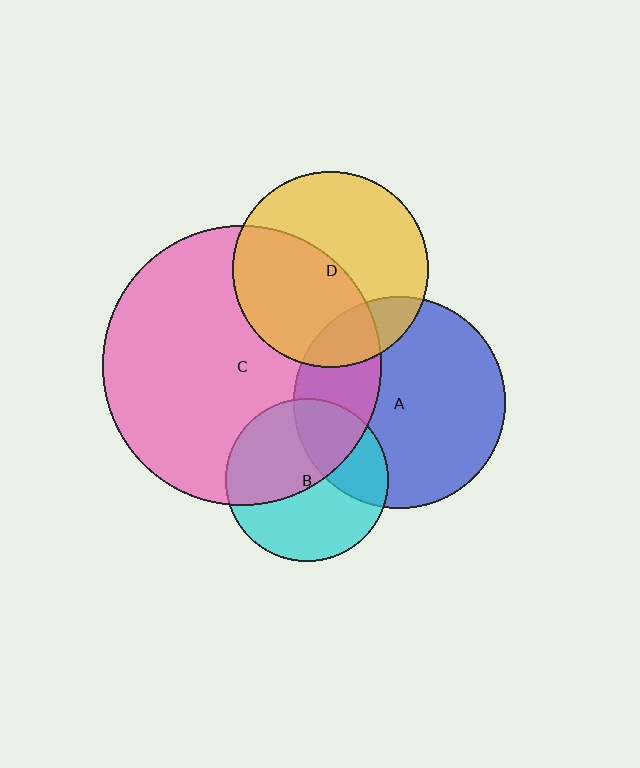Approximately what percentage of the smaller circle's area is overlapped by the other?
Approximately 15%.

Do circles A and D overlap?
Yes.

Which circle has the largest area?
Circle C (pink).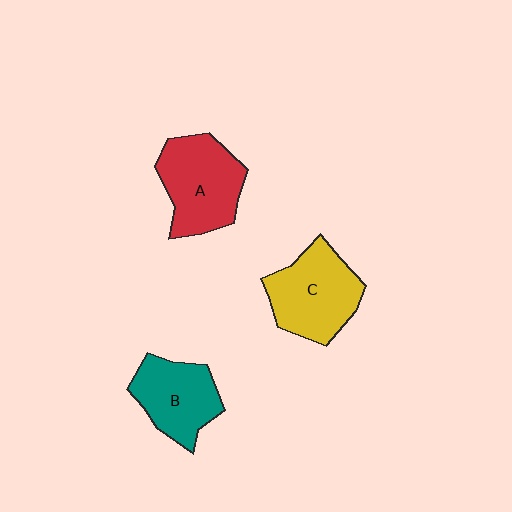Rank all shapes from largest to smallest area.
From largest to smallest: C (yellow), A (red), B (teal).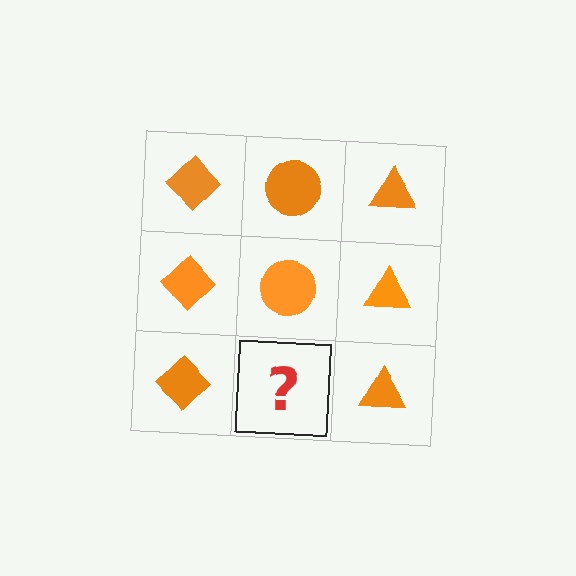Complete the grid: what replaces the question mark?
The question mark should be replaced with an orange circle.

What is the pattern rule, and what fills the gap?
The rule is that each column has a consistent shape. The gap should be filled with an orange circle.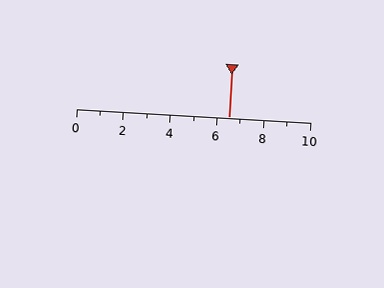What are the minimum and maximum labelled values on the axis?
The axis runs from 0 to 10.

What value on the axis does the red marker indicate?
The marker indicates approximately 6.5.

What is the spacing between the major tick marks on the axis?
The major ticks are spaced 2 apart.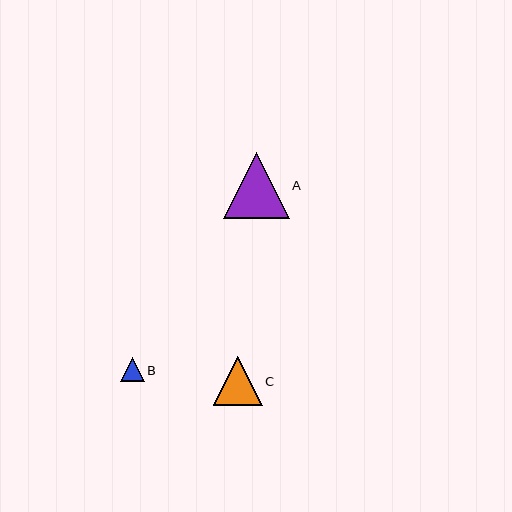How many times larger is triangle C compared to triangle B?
Triangle C is approximately 2.0 times the size of triangle B.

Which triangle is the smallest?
Triangle B is the smallest with a size of approximately 24 pixels.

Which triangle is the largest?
Triangle A is the largest with a size of approximately 66 pixels.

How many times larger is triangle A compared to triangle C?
Triangle A is approximately 1.4 times the size of triangle C.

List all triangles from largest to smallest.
From largest to smallest: A, C, B.